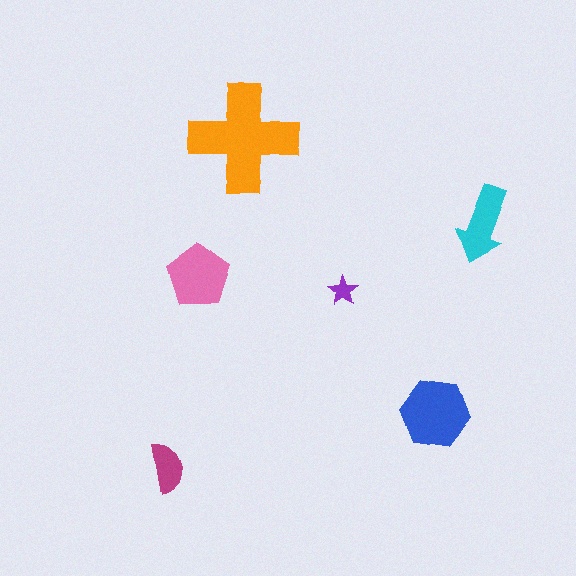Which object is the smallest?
The purple star.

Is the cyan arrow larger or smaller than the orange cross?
Smaller.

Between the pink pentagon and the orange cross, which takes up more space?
The orange cross.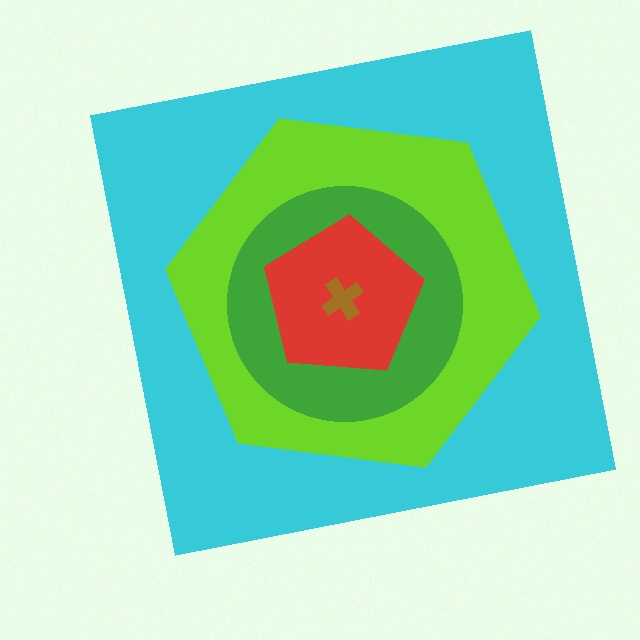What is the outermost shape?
The cyan square.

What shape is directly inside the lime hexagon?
The green circle.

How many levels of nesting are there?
5.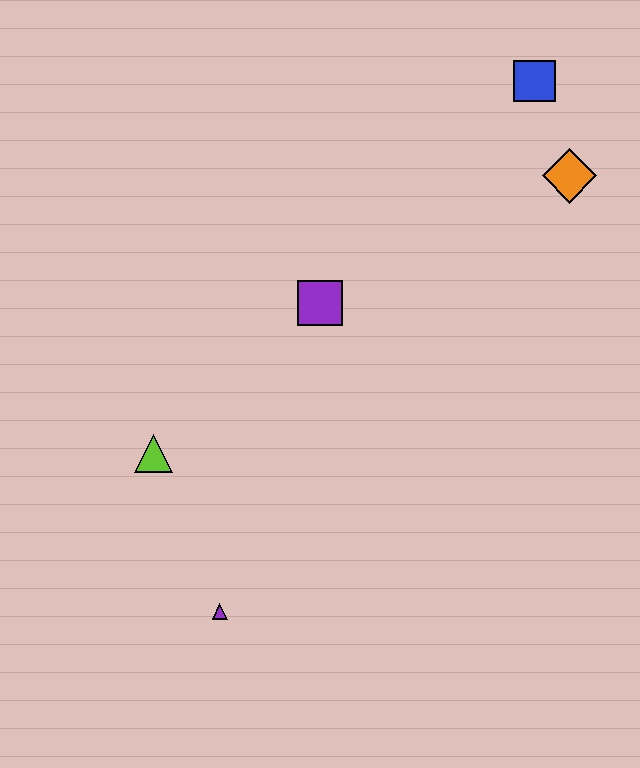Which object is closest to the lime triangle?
The purple triangle is closest to the lime triangle.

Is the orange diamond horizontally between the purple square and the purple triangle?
No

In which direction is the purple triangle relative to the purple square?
The purple triangle is below the purple square.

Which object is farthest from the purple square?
The purple triangle is farthest from the purple square.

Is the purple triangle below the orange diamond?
Yes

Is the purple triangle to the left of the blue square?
Yes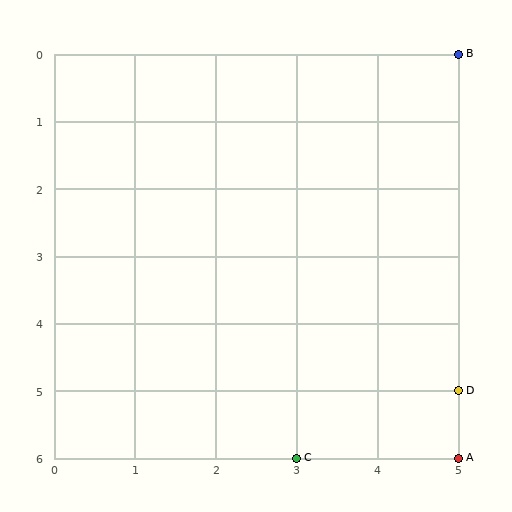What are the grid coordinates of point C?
Point C is at grid coordinates (3, 6).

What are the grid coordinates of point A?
Point A is at grid coordinates (5, 6).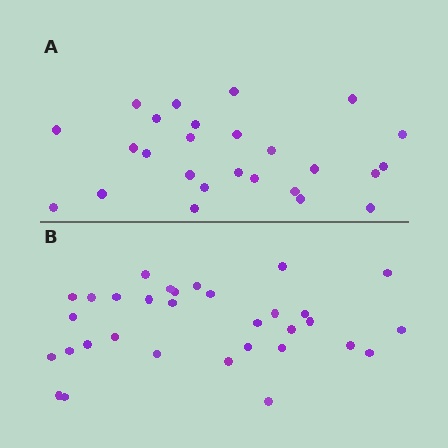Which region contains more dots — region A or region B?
Region B (the bottom region) has more dots.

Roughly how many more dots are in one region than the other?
Region B has about 6 more dots than region A.